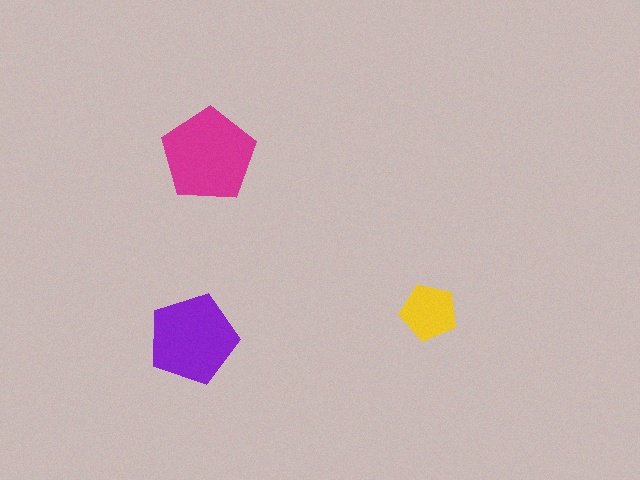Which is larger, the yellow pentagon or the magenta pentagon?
The magenta one.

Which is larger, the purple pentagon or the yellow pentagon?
The purple one.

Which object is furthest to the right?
The yellow pentagon is rightmost.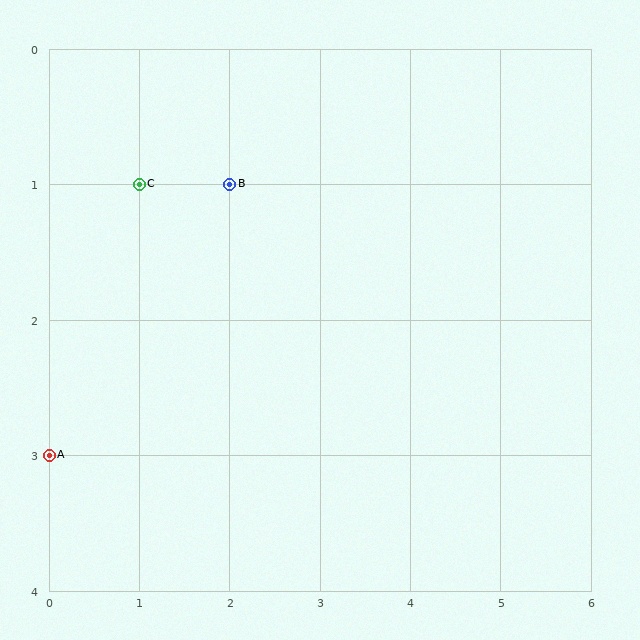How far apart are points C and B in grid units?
Points C and B are 1 column apart.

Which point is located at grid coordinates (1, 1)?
Point C is at (1, 1).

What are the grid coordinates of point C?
Point C is at grid coordinates (1, 1).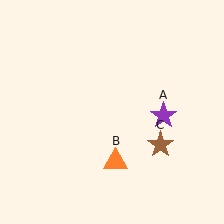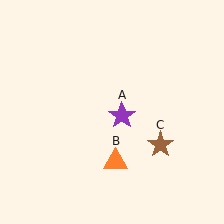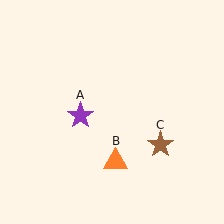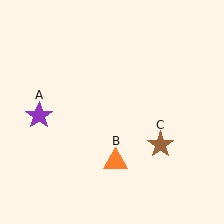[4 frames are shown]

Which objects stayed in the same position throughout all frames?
Orange triangle (object B) and brown star (object C) remained stationary.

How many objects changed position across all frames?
1 object changed position: purple star (object A).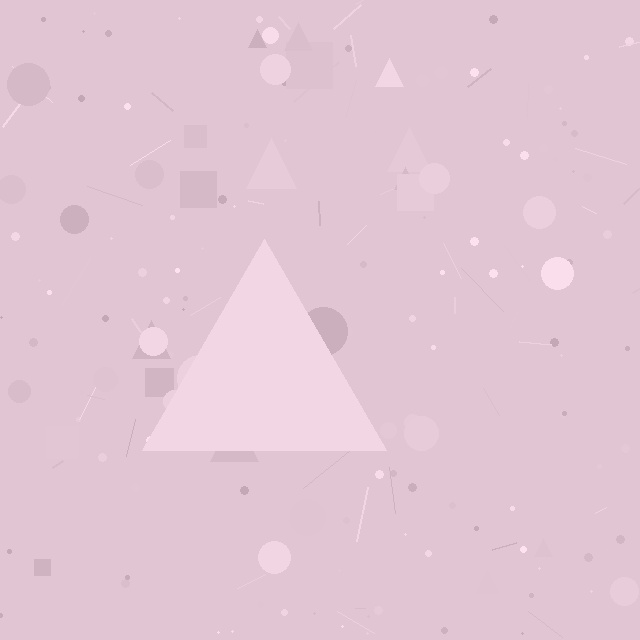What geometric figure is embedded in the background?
A triangle is embedded in the background.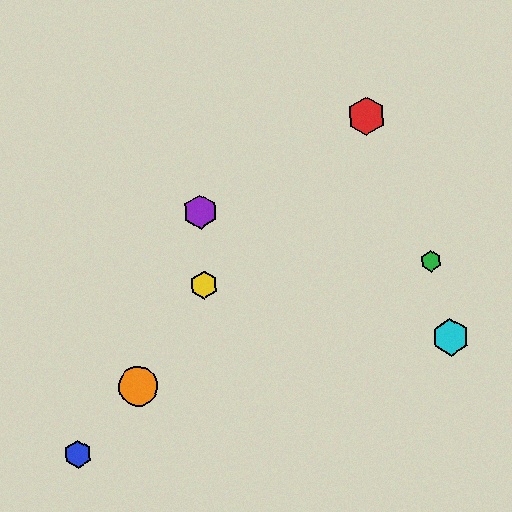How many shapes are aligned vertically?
2 shapes (the yellow hexagon, the purple hexagon) are aligned vertically.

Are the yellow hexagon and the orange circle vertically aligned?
No, the yellow hexagon is at x≈204 and the orange circle is at x≈139.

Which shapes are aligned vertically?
The yellow hexagon, the purple hexagon are aligned vertically.